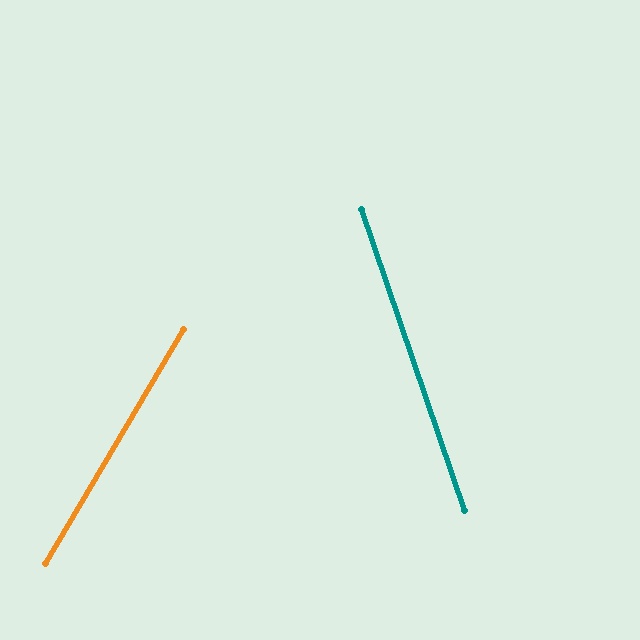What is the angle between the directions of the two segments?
Approximately 49 degrees.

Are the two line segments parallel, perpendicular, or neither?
Neither parallel nor perpendicular — they differ by about 49°.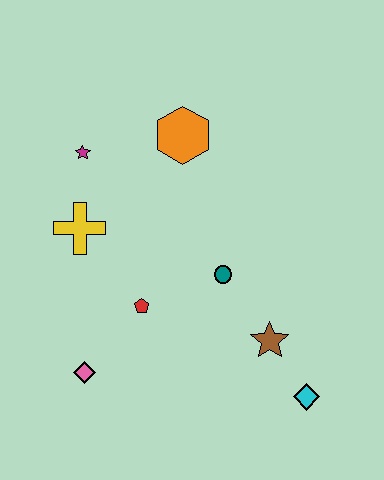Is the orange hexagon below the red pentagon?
No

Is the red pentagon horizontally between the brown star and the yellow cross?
Yes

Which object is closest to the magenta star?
The yellow cross is closest to the magenta star.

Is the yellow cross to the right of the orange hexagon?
No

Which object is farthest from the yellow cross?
The cyan diamond is farthest from the yellow cross.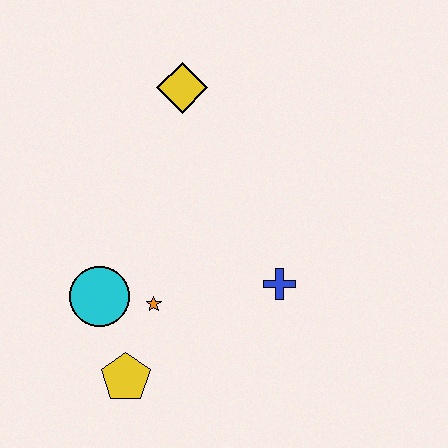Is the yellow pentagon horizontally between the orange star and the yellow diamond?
No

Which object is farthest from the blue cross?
The yellow diamond is farthest from the blue cross.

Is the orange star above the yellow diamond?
No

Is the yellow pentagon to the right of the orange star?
No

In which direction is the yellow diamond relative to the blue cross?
The yellow diamond is above the blue cross.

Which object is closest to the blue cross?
The orange star is closest to the blue cross.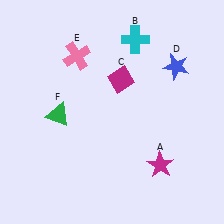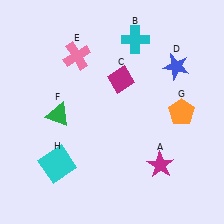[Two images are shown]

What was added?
An orange pentagon (G), a cyan square (H) were added in Image 2.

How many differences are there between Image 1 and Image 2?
There are 2 differences between the two images.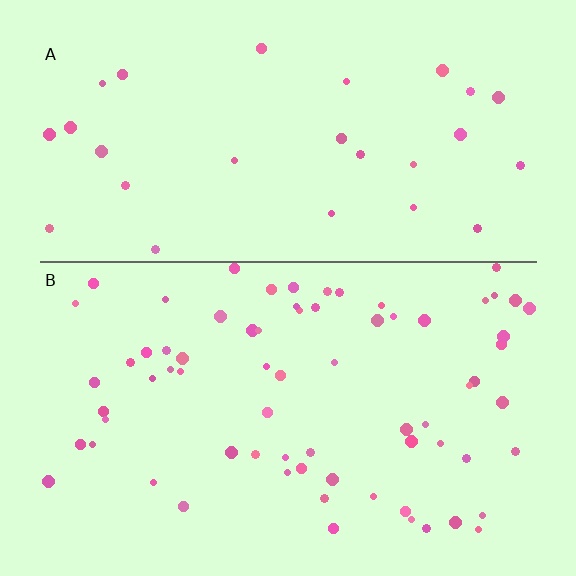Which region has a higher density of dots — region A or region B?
B (the bottom).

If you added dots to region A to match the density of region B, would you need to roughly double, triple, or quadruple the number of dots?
Approximately triple.